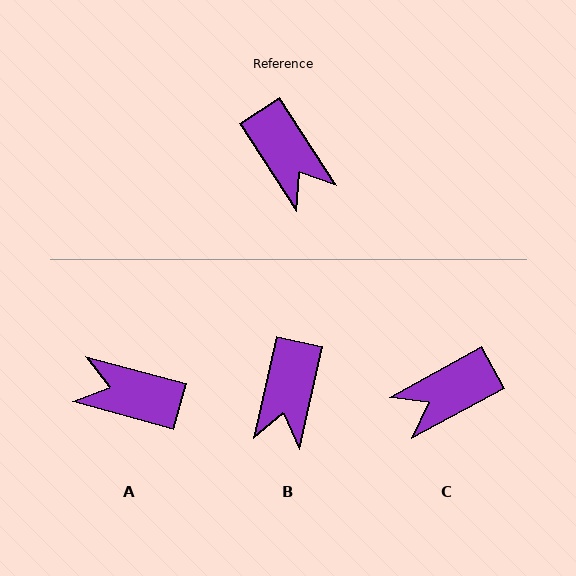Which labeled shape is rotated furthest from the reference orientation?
A, about 139 degrees away.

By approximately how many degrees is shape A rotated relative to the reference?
Approximately 139 degrees clockwise.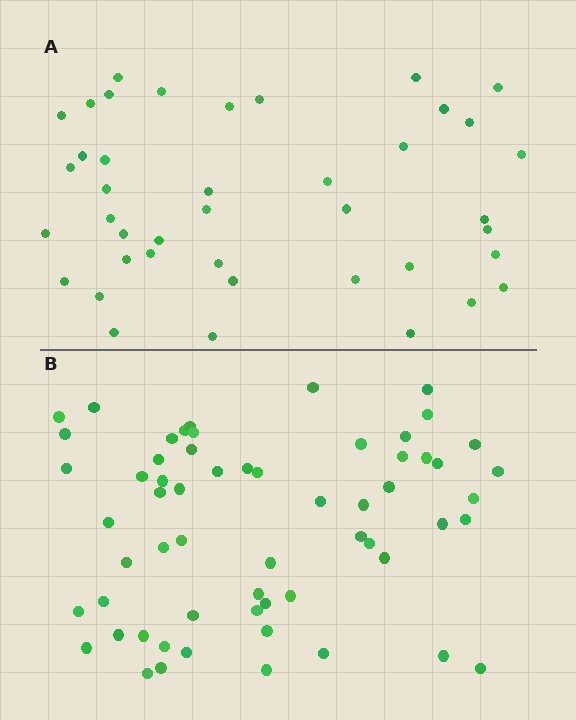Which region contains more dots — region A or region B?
Region B (the bottom region) has more dots.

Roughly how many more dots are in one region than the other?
Region B has approximately 20 more dots than region A.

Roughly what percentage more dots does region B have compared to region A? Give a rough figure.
About 45% more.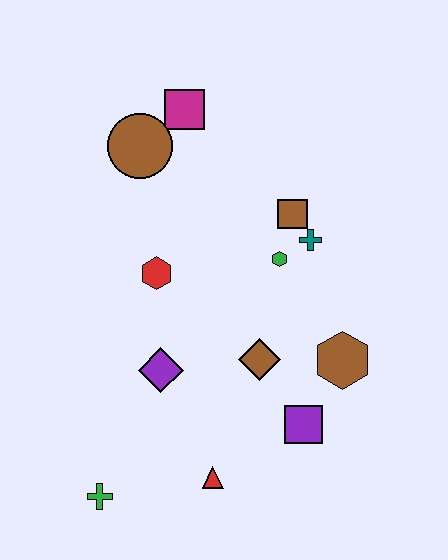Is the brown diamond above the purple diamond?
Yes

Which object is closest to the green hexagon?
The teal cross is closest to the green hexagon.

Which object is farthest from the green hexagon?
The green cross is farthest from the green hexagon.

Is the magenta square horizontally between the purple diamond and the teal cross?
Yes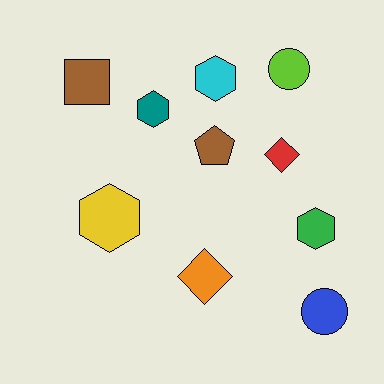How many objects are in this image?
There are 10 objects.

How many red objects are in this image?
There is 1 red object.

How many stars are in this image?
There are no stars.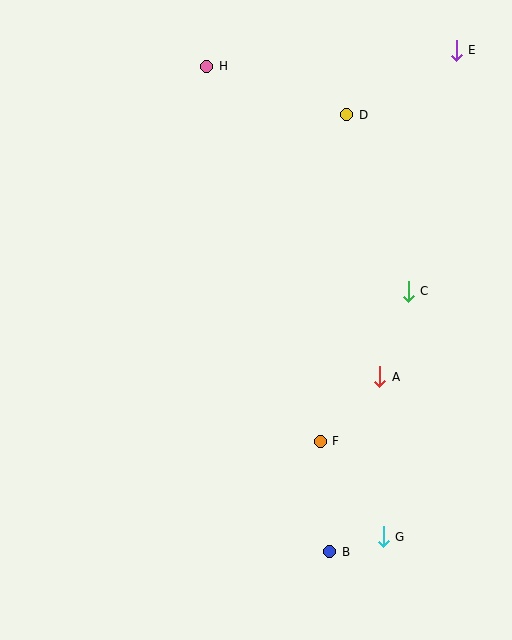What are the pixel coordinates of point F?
Point F is at (320, 441).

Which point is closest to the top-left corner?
Point H is closest to the top-left corner.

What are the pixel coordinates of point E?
Point E is at (456, 50).